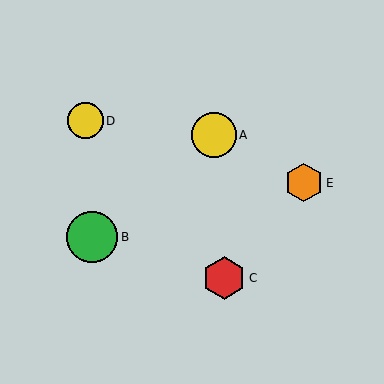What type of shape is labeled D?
Shape D is a yellow circle.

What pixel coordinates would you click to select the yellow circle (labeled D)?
Click at (85, 121) to select the yellow circle D.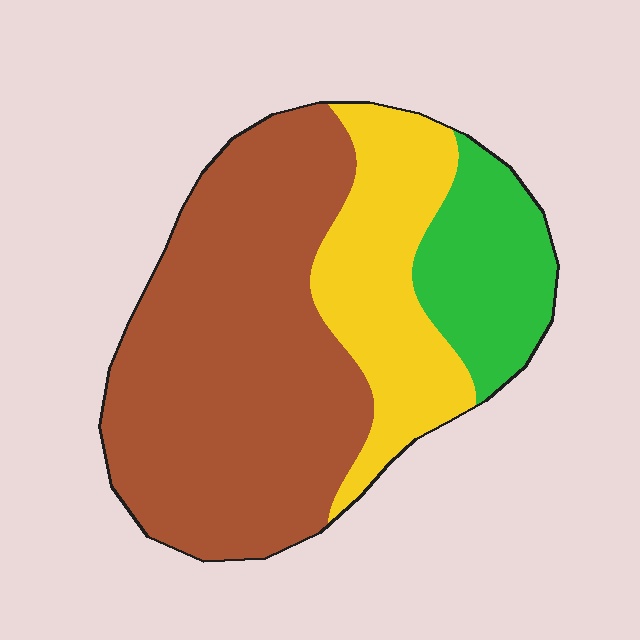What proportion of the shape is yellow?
Yellow covers 25% of the shape.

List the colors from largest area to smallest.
From largest to smallest: brown, yellow, green.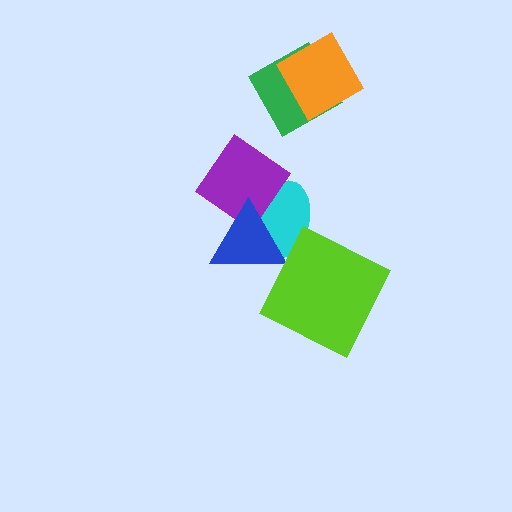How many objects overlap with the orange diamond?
1 object overlaps with the orange diamond.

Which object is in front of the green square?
The orange diamond is in front of the green square.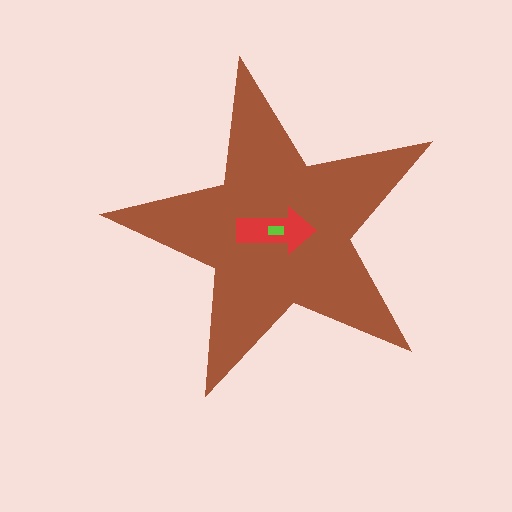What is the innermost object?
The lime rectangle.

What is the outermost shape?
The brown star.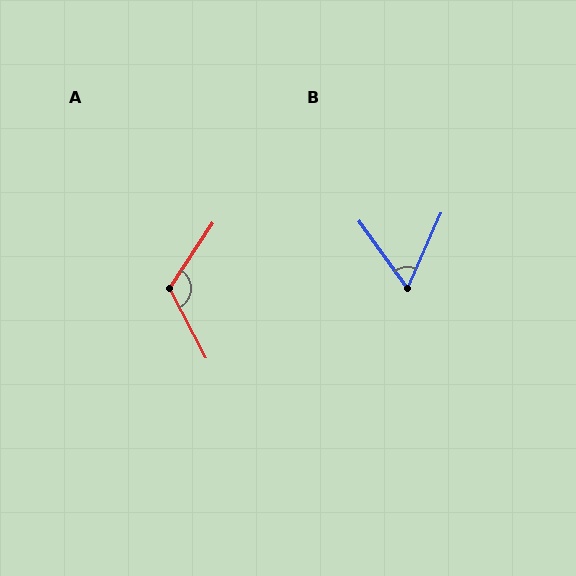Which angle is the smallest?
B, at approximately 60 degrees.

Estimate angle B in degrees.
Approximately 60 degrees.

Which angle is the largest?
A, at approximately 119 degrees.